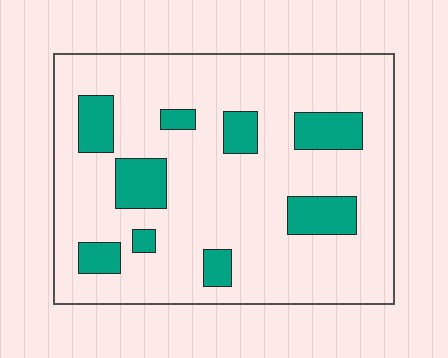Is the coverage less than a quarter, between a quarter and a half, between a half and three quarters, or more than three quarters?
Less than a quarter.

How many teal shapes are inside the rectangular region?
9.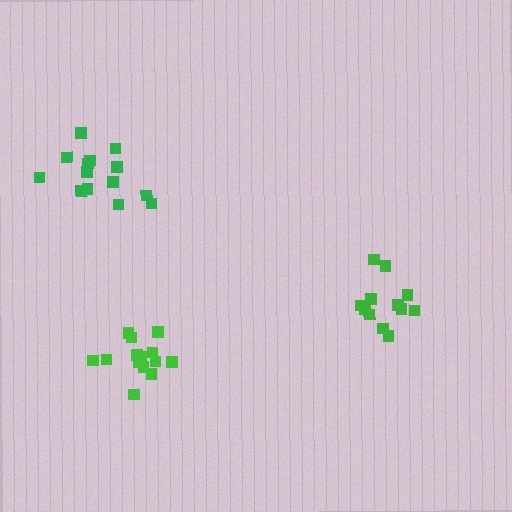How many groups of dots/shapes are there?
There are 3 groups.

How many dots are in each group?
Group 1: 14 dots, Group 2: 12 dots, Group 3: 14 dots (40 total).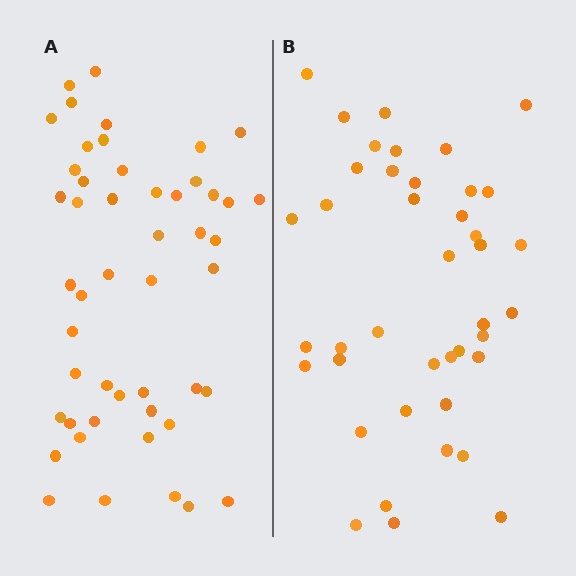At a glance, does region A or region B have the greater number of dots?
Region A (the left region) has more dots.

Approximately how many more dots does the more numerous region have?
Region A has roughly 8 or so more dots than region B.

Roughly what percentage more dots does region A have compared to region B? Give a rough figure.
About 20% more.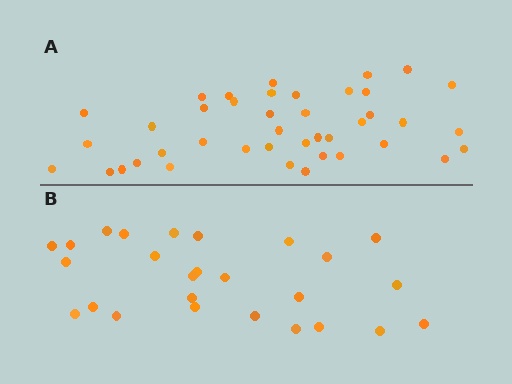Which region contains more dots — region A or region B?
Region A (the top region) has more dots.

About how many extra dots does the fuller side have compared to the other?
Region A has approximately 15 more dots than region B.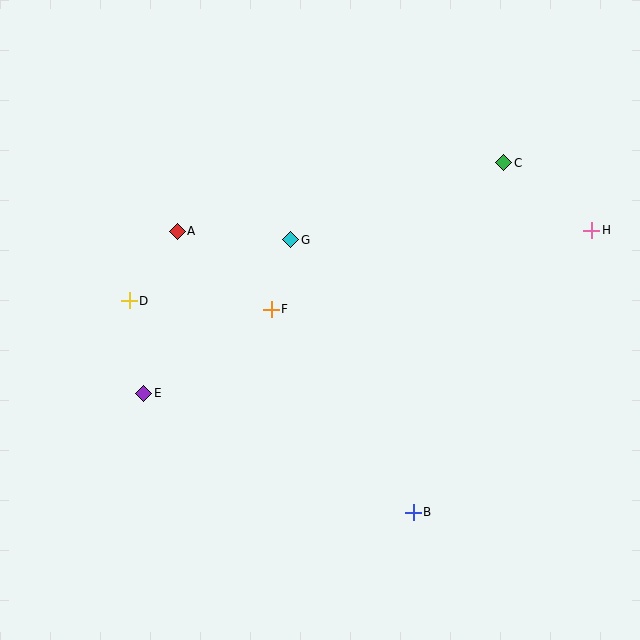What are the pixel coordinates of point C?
Point C is at (504, 163).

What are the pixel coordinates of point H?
Point H is at (592, 230).